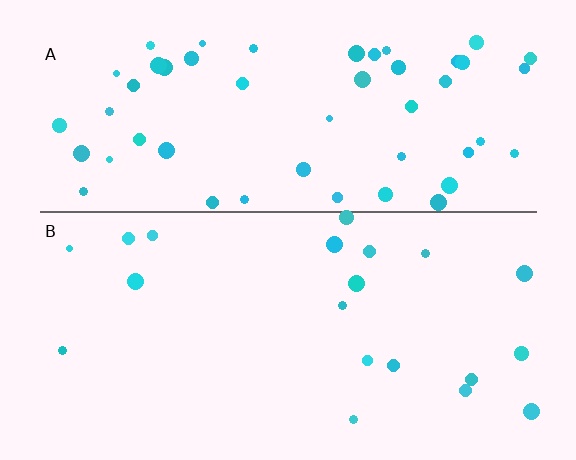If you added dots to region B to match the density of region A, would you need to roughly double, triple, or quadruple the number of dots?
Approximately triple.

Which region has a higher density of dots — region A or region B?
A (the top).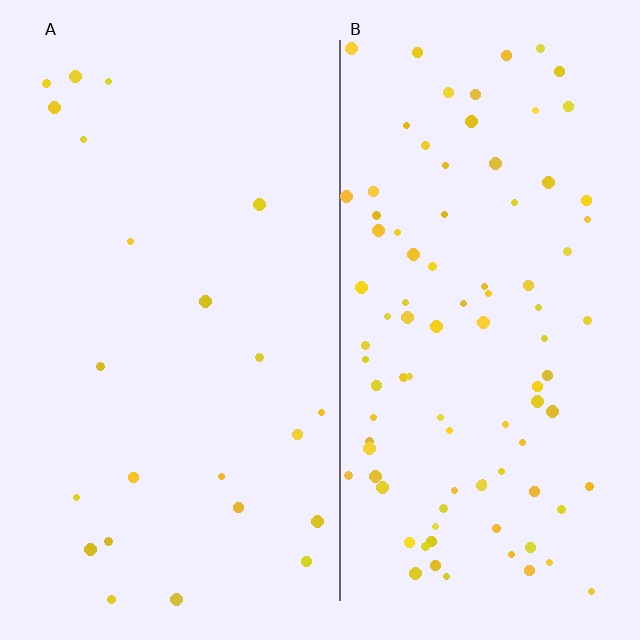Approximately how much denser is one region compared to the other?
Approximately 4.2× — region B over region A.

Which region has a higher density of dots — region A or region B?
B (the right).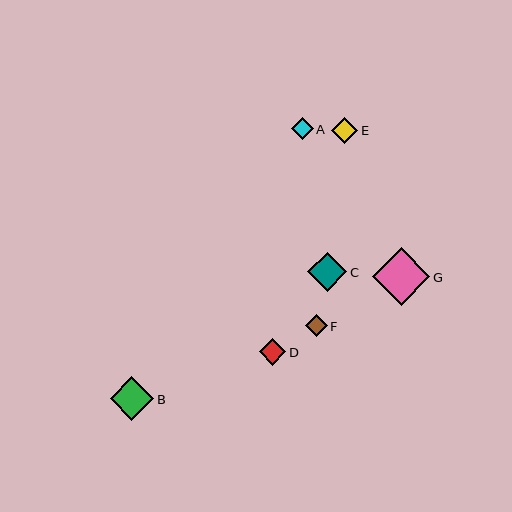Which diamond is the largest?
Diamond G is the largest with a size of approximately 57 pixels.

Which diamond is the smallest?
Diamond F is the smallest with a size of approximately 22 pixels.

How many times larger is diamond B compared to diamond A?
Diamond B is approximately 1.9 times the size of diamond A.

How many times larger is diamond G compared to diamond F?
Diamond G is approximately 2.6 times the size of diamond F.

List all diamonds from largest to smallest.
From largest to smallest: G, B, C, D, E, A, F.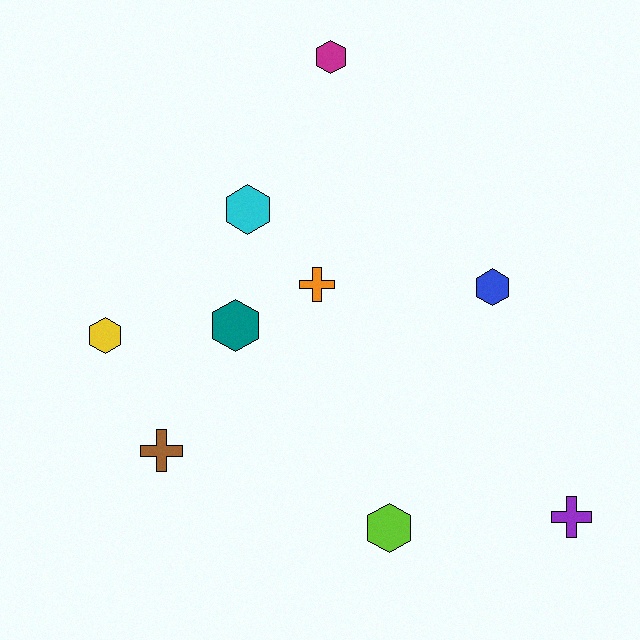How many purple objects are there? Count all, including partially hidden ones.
There is 1 purple object.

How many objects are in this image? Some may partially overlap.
There are 9 objects.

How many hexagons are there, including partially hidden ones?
There are 6 hexagons.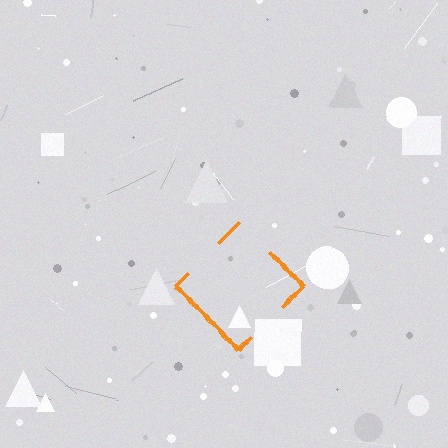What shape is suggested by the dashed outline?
The dashed outline suggests a diamond.